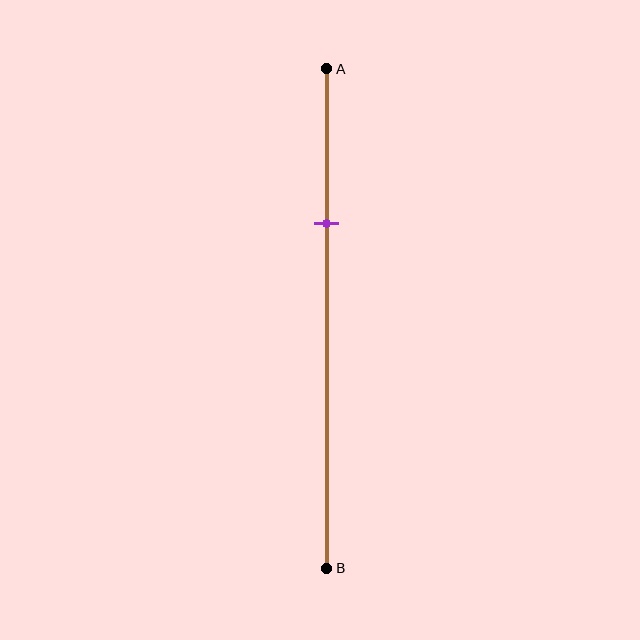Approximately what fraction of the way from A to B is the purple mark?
The purple mark is approximately 30% of the way from A to B.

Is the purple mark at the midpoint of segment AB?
No, the mark is at about 30% from A, not at the 50% midpoint.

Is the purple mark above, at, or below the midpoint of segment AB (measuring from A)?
The purple mark is above the midpoint of segment AB.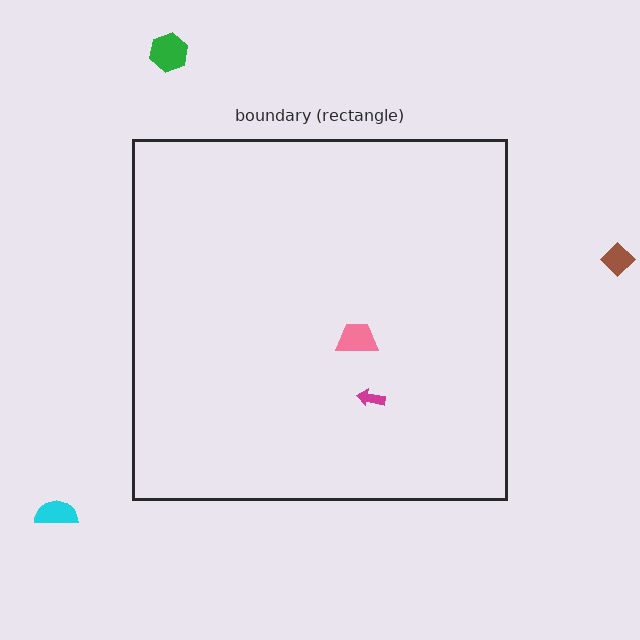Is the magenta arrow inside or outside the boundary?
Inside.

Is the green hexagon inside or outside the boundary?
Outside.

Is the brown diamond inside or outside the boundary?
Outside.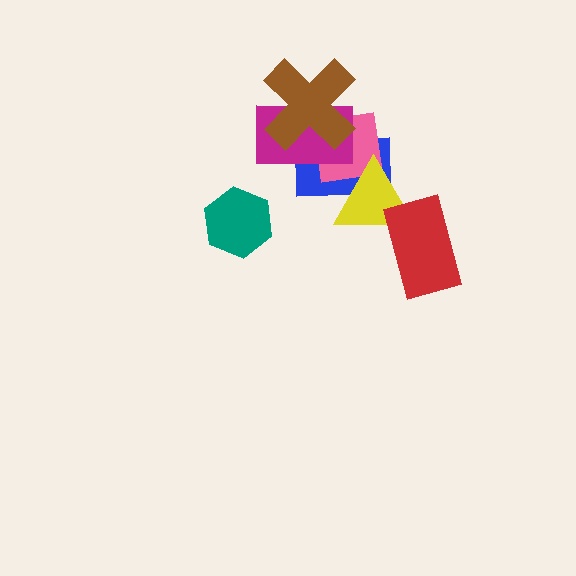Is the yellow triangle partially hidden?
Yes, it is partially covered by another shape.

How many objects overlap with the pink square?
4 objects overlap with the pink square.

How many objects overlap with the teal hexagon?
0 objects overlap with the teal hexagon.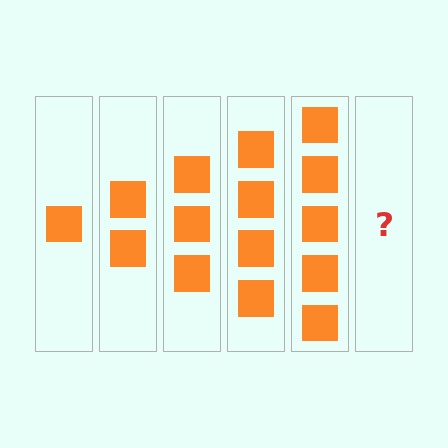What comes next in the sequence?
The next element should be 6 squares.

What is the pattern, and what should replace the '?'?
The pattern is that each step adds one more square. The '?' should be 6 squares.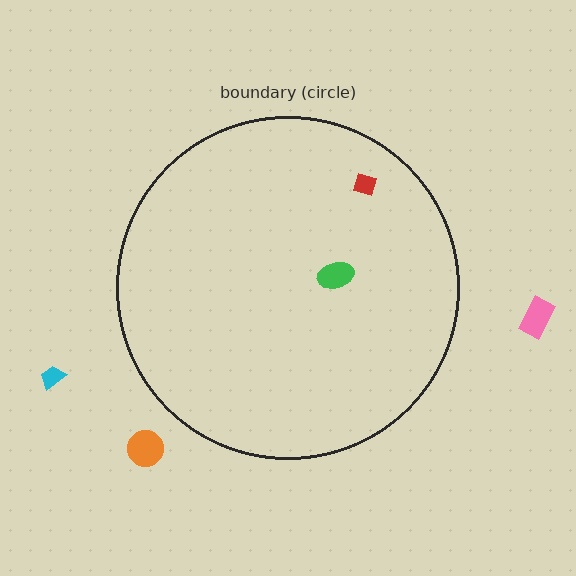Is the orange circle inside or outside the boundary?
Outside.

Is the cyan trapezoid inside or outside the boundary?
Outside.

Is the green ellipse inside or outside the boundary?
Inside.